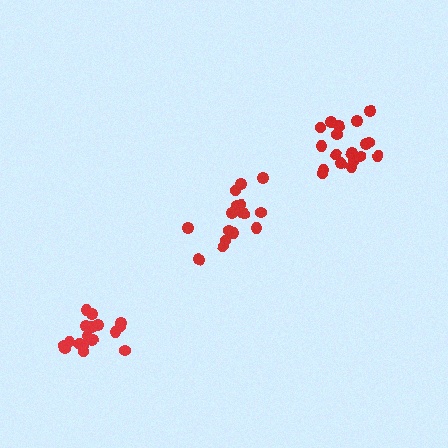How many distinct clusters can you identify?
There are 3 distinct clusters.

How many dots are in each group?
Group 1: 18 dots, Group 2: 17 dots, Group 3: 17 dots (52 total).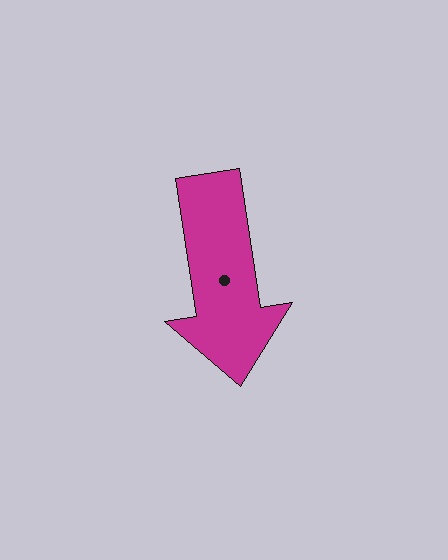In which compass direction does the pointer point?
South.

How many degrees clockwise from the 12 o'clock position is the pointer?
Approximately 171 degrees.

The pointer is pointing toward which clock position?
Roughly 6 o'clock.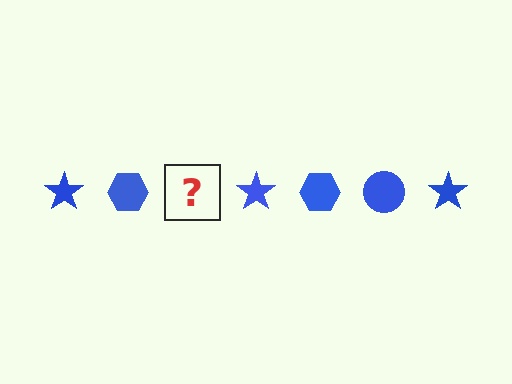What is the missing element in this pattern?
The missing element is a blue circle.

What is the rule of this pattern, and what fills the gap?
The rule is that the pattern cycles through star, hexagon, circle shapes in blue. The gap should be filled with a blue circle.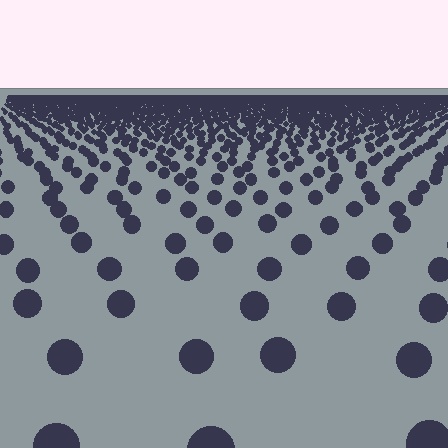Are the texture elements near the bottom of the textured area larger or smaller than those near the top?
Larger. Near the bottom, elements are closer to the viewer and appear at a bigger on-screen size.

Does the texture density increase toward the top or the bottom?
Density increases toward the top.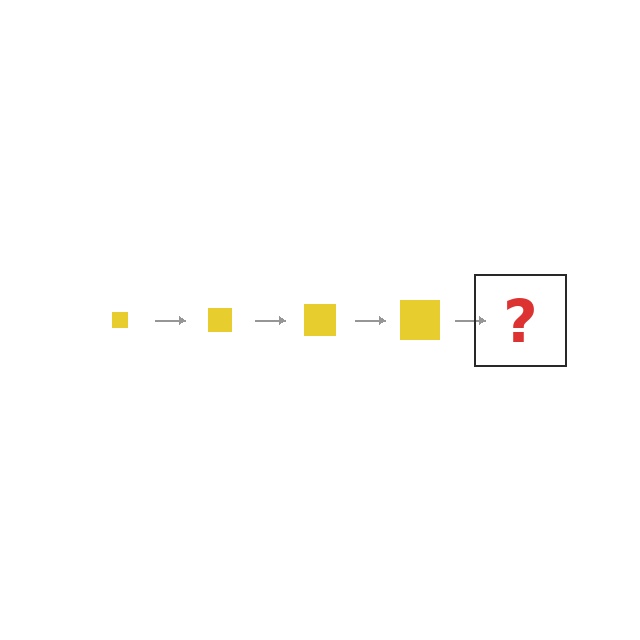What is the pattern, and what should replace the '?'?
The pattern is that the square gets progressively larger each step. The '?' should be a yellow square, larger than the previous one.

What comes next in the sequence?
The next element should be a yellow square, larger than the previous one.